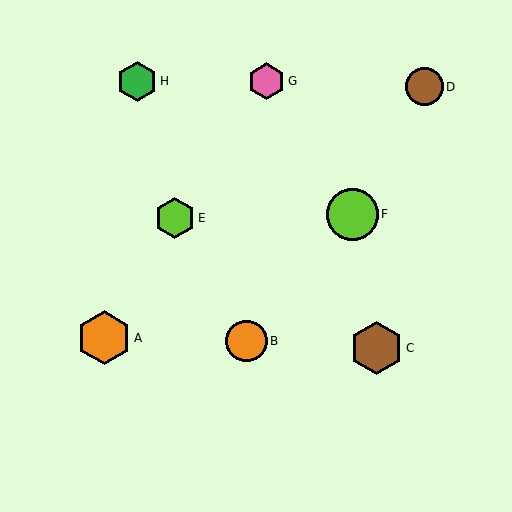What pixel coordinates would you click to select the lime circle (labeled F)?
Click at (352, 215) to select the lime circle F.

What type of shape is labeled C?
Shape C is a brown hexagon.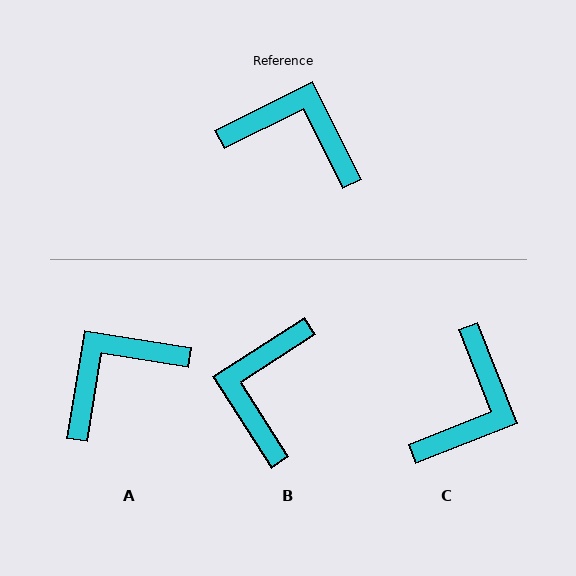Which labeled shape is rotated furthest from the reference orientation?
B, about 96 degrees away.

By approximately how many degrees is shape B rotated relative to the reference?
Approximately 96 degrees counter-clockwise.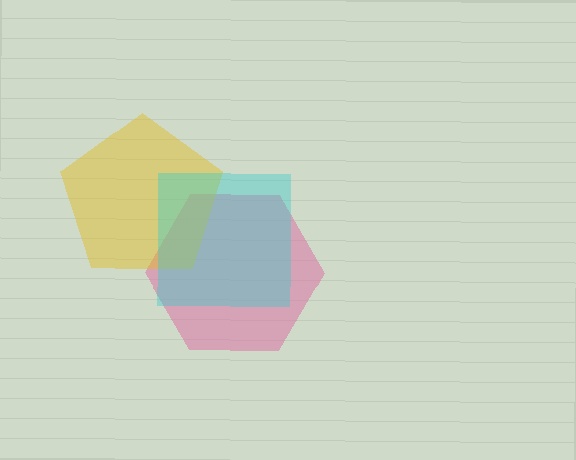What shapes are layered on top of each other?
The layered shapes are: a pink hexagon, a yellow pentagon, a cyan square.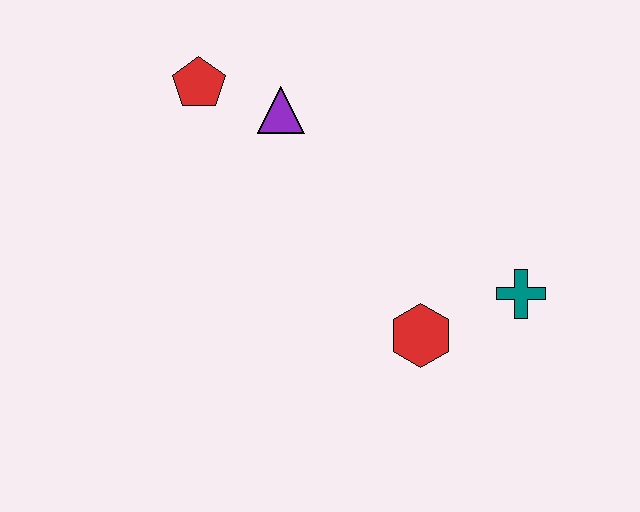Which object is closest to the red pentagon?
The purple triangle is closest to the red pentagon.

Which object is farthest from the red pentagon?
The teal cross is farthest from the red pentagon.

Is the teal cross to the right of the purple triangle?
Yes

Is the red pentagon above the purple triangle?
Yes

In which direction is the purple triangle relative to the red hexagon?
The purple triangle is above the red hexagon.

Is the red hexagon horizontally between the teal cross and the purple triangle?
Yes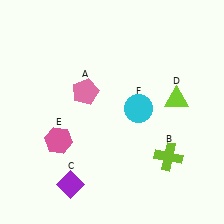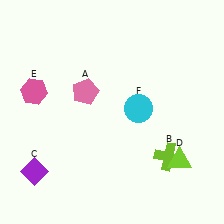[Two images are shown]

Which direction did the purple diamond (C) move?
The purple diamond (C) moved left.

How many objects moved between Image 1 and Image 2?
3 objects moved between the two images.